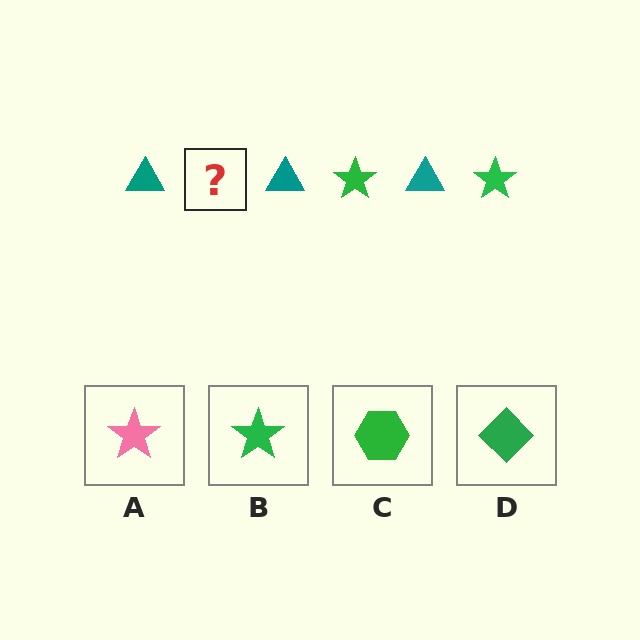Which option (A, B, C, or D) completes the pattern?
B.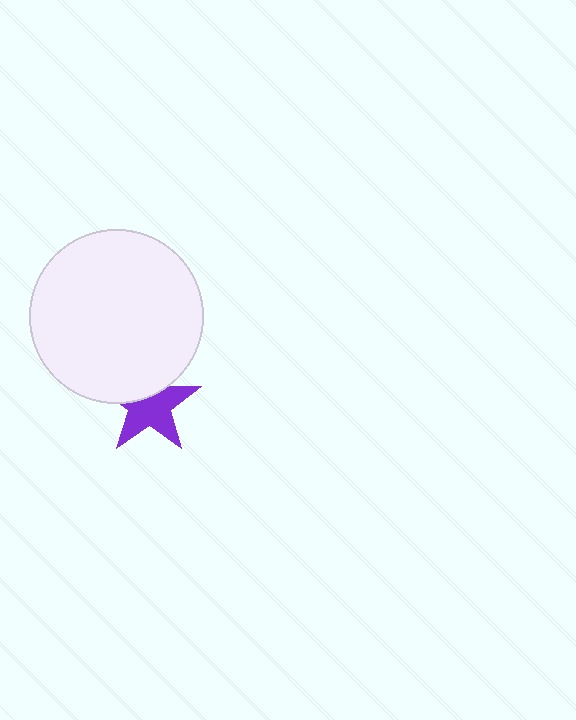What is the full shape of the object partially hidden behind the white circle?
The partially hidden object is a purple star.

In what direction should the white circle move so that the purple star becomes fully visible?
The white circle should move up. That is the shortest direction to clear the overlap and leave the purple star fully visible.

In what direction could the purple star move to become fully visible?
The purple star could move down. That would shift it out from behind the white circle entirely.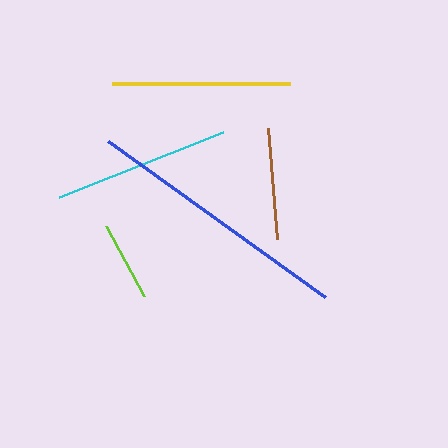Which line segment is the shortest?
The lime line is the shortest at approximately 80 pixels.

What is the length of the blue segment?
The blue segment is approximately 267 pixels long.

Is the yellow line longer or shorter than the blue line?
The blue line is longer than the yellow line.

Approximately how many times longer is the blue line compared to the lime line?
The blue line is approximately 3.3 times the length of the lime line.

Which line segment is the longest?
The blue line is the longest at approximately 267 pixels.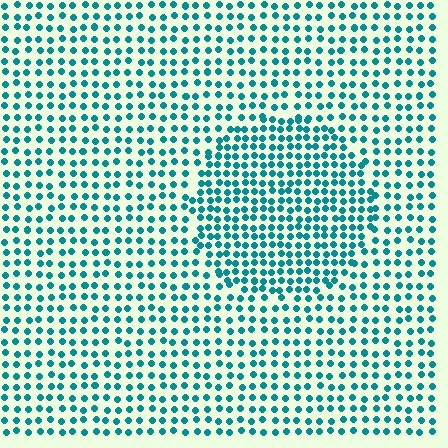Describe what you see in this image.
The image contains small teal elements arranged at two different densities. A circle-shaped region is visible where the elements are more densely packed than the surrounding area.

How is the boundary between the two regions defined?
The boundary is defined by a change in element density (approximately 1.6x ratio). All elements are the same color, size, and shape.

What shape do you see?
I see a circle.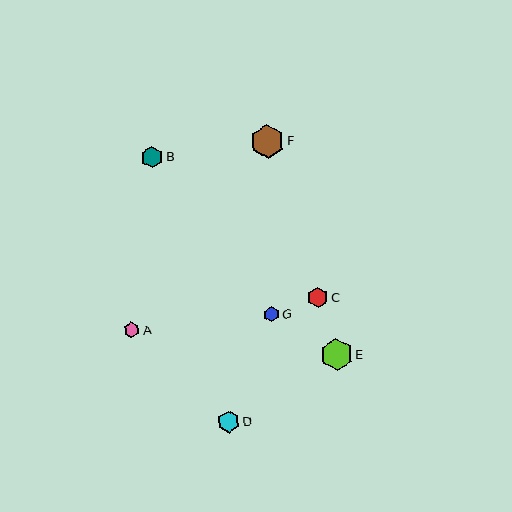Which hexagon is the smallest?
Hexagon G is the smallest with a size of approximately 15 pixels.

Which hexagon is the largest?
Hexagon F is the largest with a size of approximately 34 pixels.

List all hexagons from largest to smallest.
From largest to smallest: F, E, D, B, C, A, G.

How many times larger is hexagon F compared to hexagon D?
Hexagon F is approximately 1.5 times the size of hexagon D.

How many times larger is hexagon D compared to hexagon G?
Hexagon D is approximately 1.5 times the size of hexagon G.